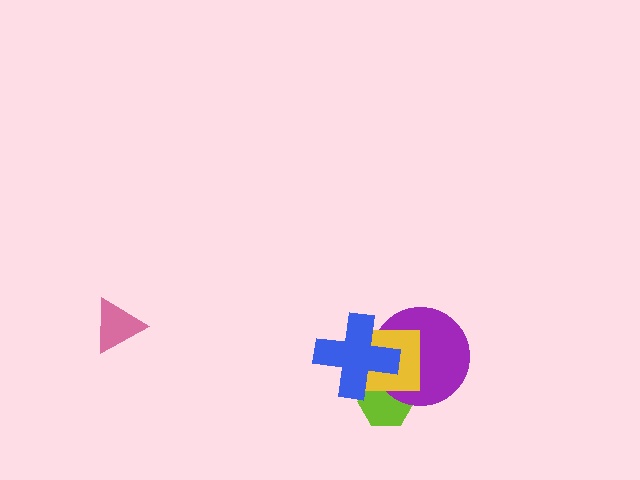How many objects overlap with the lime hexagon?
3 objects overlap with the lime hexagon.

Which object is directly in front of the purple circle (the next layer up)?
The yellow square is directly in front of the purple circle.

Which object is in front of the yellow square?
The blue cross is in front of the yellow square.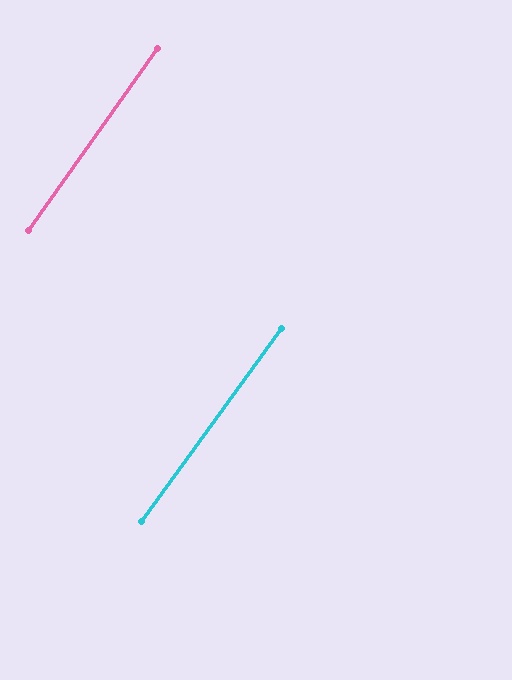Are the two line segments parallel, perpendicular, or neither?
Parallel — their directions differ by only 0.6°.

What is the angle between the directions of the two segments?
Approximately 1 degree.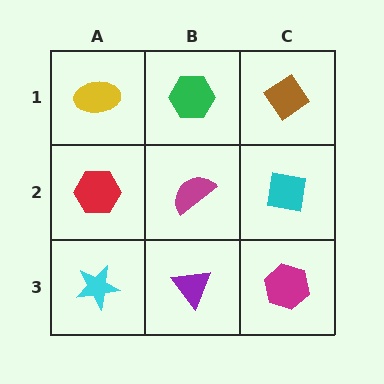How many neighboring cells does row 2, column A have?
3.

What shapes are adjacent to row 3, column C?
A cyan square (row 2, column C), a purple triangle (row 3, column B).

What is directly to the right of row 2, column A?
A magenta semicircle.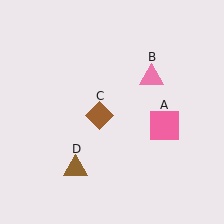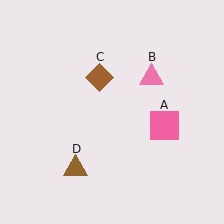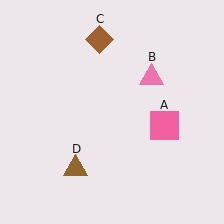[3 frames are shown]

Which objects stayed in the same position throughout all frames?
Pink square (object A) and pink triangle (object B) and brown triangle (object D) remained stationary.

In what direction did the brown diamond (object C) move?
The brown diamond (object C) moved up.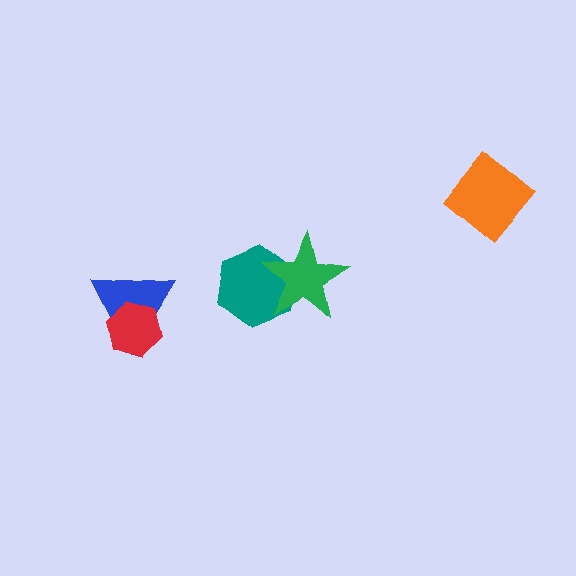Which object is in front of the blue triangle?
The red hexagon is in front of the blue triangle.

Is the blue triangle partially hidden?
Yes, it is partially covered by another shape.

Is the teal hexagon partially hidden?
Yes, it is partially covered by another shape.